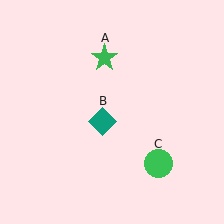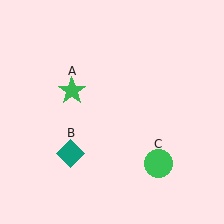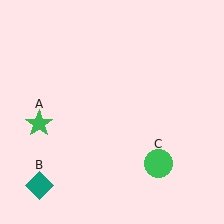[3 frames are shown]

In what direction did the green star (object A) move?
The green star (object A) moved down and to the left.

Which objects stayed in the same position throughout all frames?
Green circle (object C) remained stationary.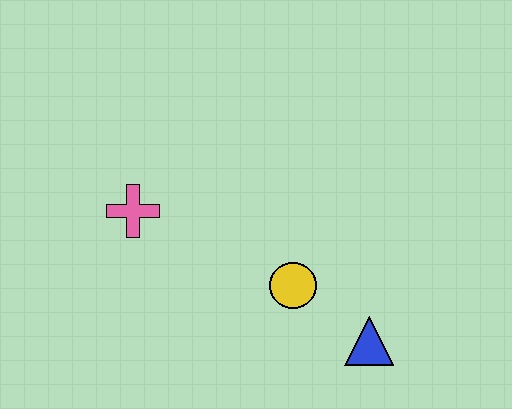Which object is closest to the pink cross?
The yellow circle is closest to the pink cross.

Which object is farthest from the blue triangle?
The pink cross is farthest from the blue triangle.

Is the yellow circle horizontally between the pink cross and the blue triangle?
Yes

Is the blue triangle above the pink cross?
No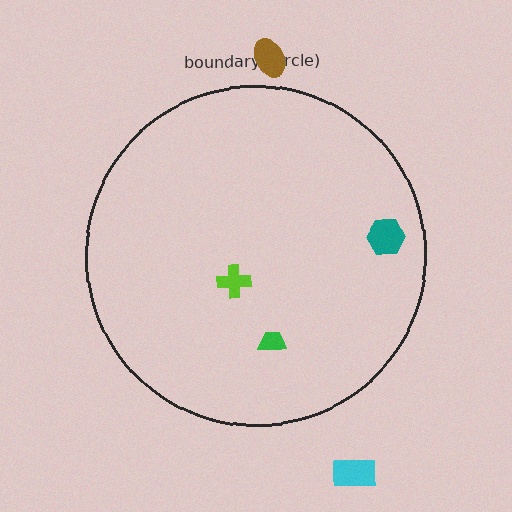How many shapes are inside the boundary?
3 inside, 2 outside.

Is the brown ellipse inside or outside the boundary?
Outside.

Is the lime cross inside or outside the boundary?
Inside.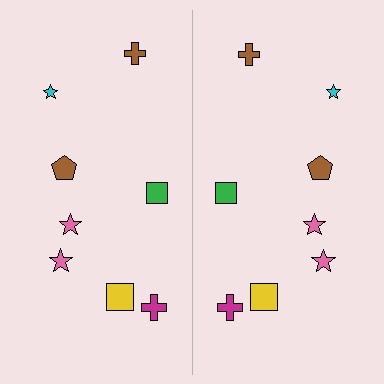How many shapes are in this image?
There are 16 shapes in this image.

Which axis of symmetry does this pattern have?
The pattern has a vertical axis of symmetry running through the center of the image.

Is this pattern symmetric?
Yes, this pattern has bilateral (reflection) symmetry.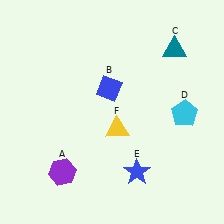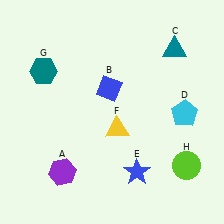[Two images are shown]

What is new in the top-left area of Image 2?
A teal hexagon (G) was added in the top-left area of Image 2.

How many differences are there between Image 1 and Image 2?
There are 2 differences between the two images.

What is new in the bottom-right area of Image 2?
A lime circle (H) was added in the bottom-right area of Image 2.